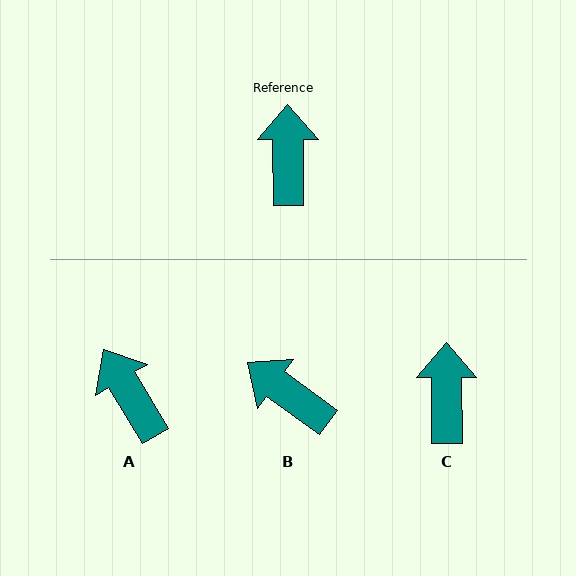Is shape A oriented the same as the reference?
No, it is off by about 30 degrees.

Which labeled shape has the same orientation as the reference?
C.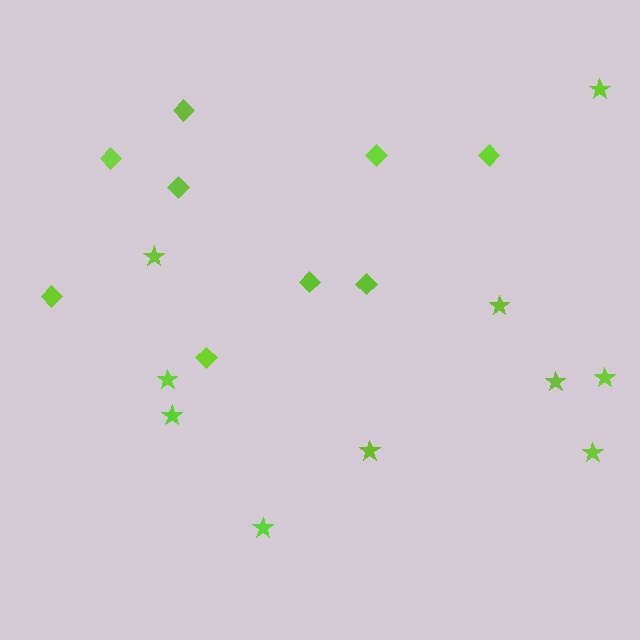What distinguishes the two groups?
There are 2 groups: one group of stars (10) and one group of diamonds (9).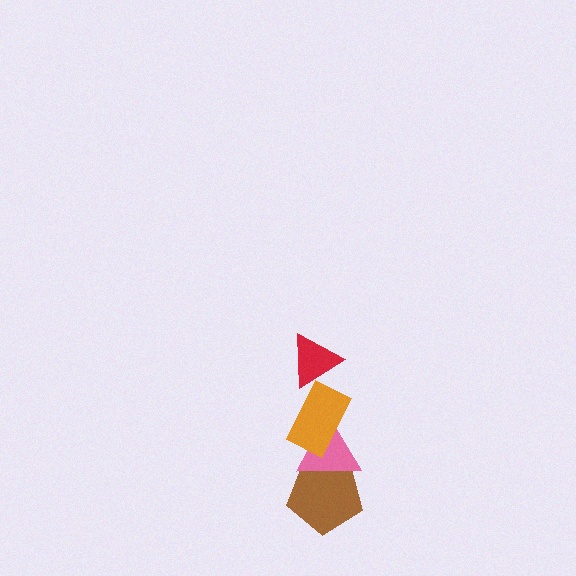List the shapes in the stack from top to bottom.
From top to bottom: the red triangle, the orange rectangle, the pink triangle, the brown pentagon.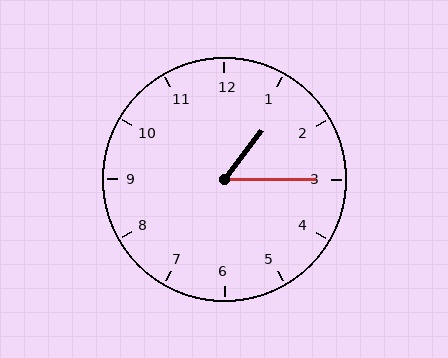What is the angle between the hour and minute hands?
Approximately 52 degrees.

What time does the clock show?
1:15.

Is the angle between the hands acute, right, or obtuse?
It is acute.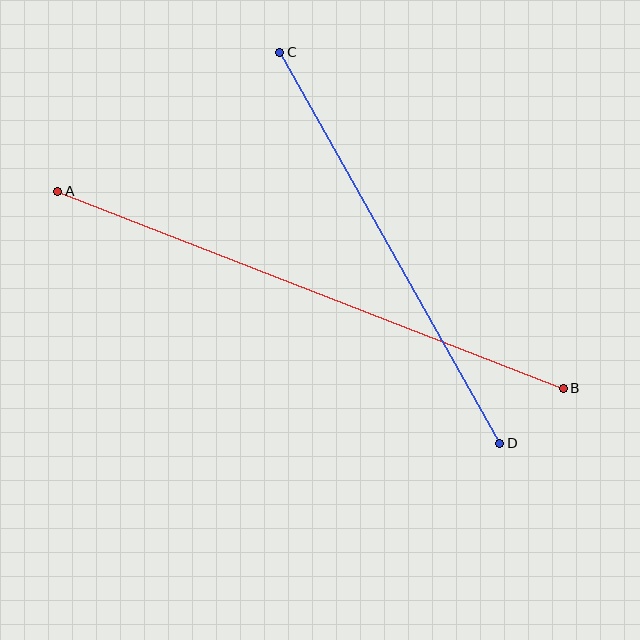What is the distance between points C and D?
The distance is approximately 449 pixels.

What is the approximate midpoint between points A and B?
The midpoint is at approximately (310, 290) pixels.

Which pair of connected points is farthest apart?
Points A and B are farthest apart.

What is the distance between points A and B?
The distance is approximately 543 pixels.